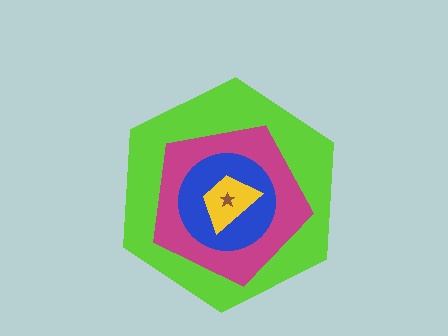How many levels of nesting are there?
5.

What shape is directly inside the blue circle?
The yellow trapezoid.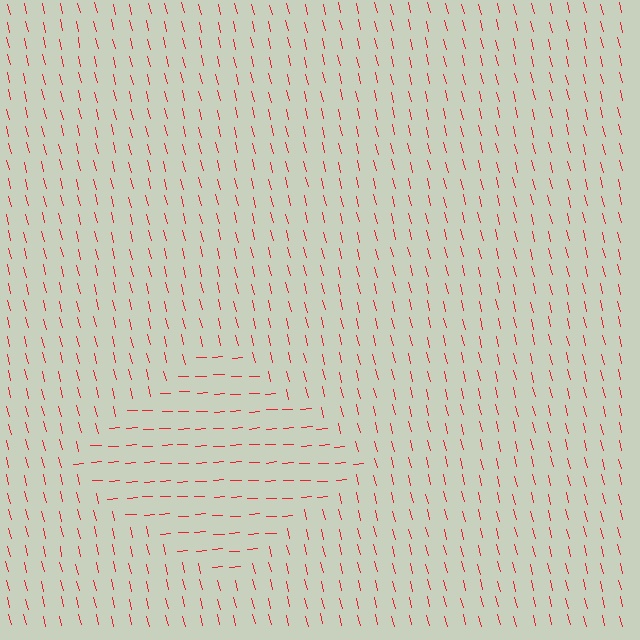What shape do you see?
I see a diamond.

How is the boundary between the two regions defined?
The boundary is defined purely by a change in line orientation (approximately 79 degrees difference). All lines are the same color and thickness.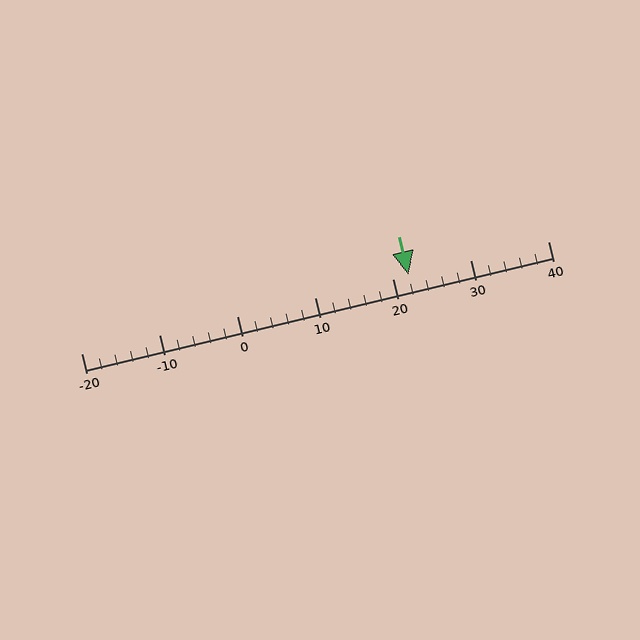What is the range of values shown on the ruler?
The ruler shows values from -20 to 40.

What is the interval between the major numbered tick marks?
The major tick marks are spaced 10 units apart.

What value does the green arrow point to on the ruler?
The green arrow points to approximately 22.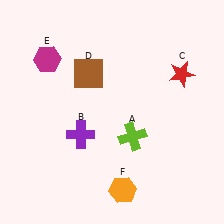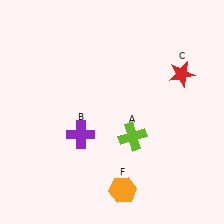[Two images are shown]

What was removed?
The magenta hexagon (E), the brown square (D) were removed in Image 2.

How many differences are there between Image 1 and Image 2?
There are 2 differences between the two images.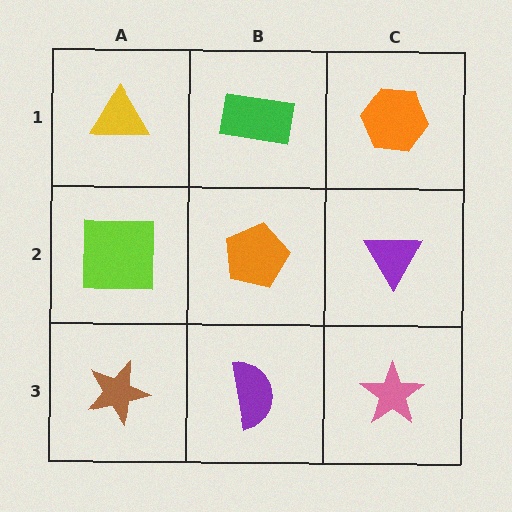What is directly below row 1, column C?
A purple triangle.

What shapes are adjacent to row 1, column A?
A lime square (row 2, column A), a green rectangle (row 1, column B).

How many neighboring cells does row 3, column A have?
2.